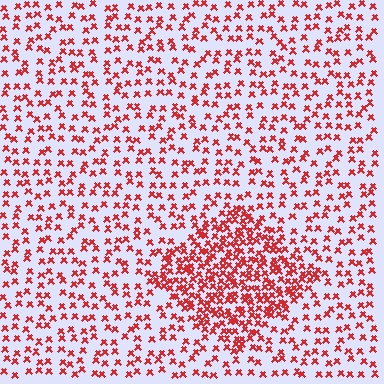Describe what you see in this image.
The image contains small red elements arranged at two different densities. A diamond-shaped region is visible where the elements are more densely packed than the surrounding area.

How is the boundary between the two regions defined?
The boundary is defined by a change in element density (approximately 2.3x ratio). All elements are the same color, size, and shape.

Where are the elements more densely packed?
The elements are more densely packed inside the diamond boundary.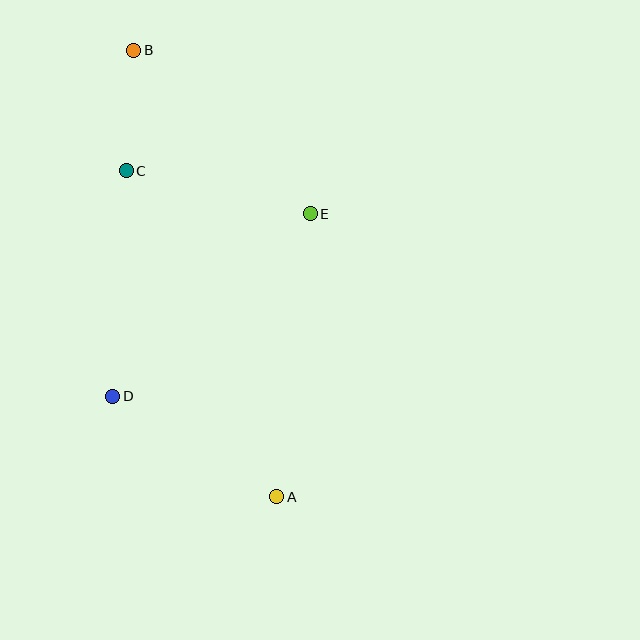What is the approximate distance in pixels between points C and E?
The distance between C and E is approximately 189 pixels.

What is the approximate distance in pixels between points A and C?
The distance between A and C is approximately 359 pixels.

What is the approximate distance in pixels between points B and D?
The distance between B and D is approximately 347 pixels.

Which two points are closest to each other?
Points B and C are closest to each other.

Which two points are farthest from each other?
Points A and B are farthest from each other.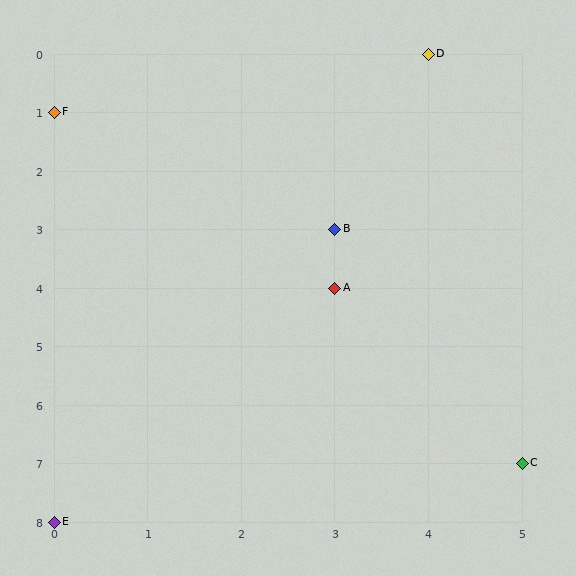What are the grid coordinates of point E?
Point E is at grid coordinates (0, 8).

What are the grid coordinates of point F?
Point F is at grid coordinates (0, 1).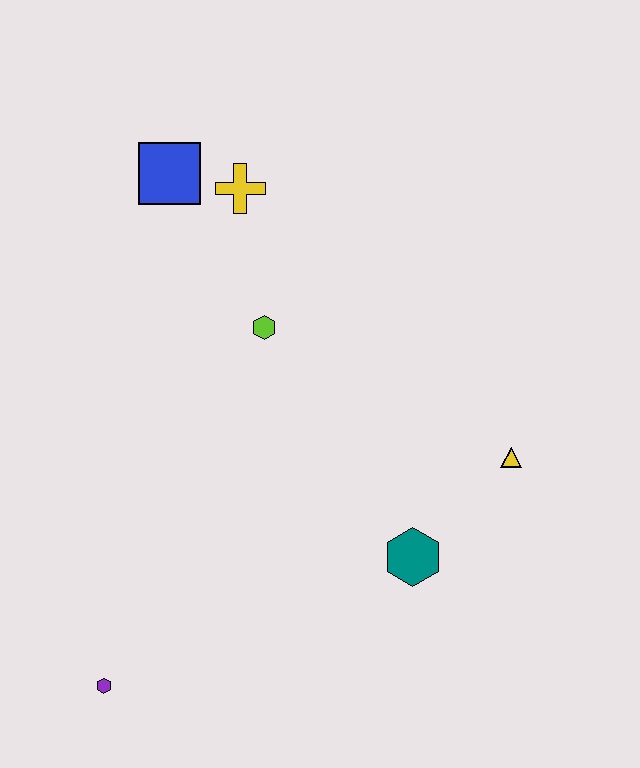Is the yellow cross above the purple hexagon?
Yes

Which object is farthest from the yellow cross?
The purple hexagon is farthest from the yellow cross.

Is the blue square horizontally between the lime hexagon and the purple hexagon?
Yes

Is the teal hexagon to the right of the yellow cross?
Yes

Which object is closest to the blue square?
The yellow cross is closest to the blue square.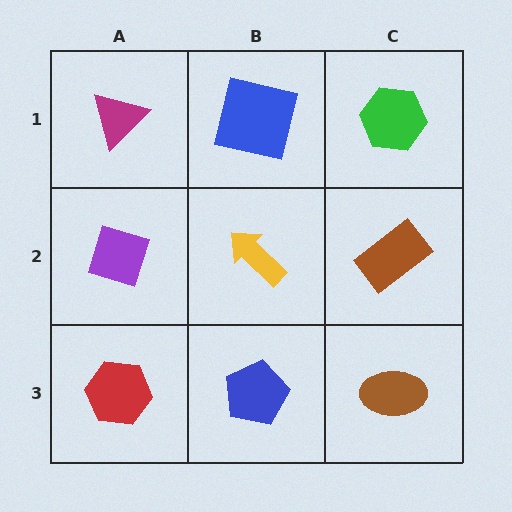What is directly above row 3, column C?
A brown rectangle.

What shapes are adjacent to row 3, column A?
A purple diamond (row 2, column A), a blue pentagon (row 3, column B).